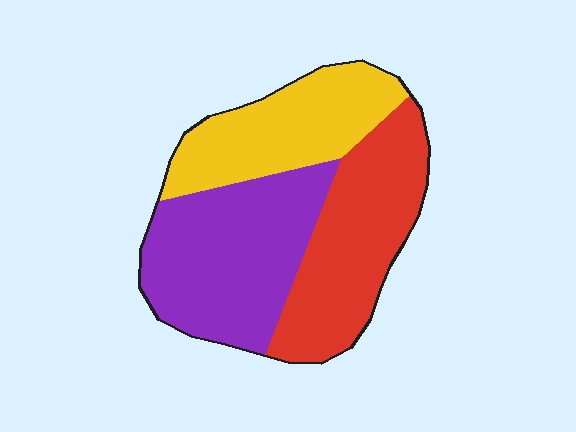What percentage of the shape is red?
Red covers 34% of the shape.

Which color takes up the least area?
Yellow, at roughly 30%.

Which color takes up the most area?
Purple, at roughly 40%.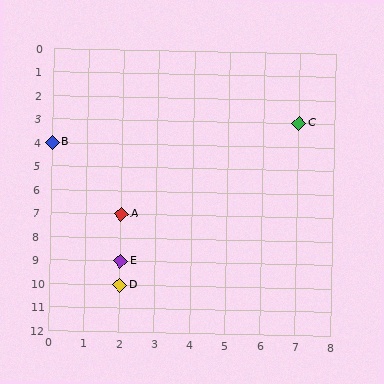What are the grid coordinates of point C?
Point C is at grid coordinates (7, 3).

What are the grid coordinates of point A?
Point A is at grid coordinates (2, 7).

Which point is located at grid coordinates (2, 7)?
Point A is at (2, 7).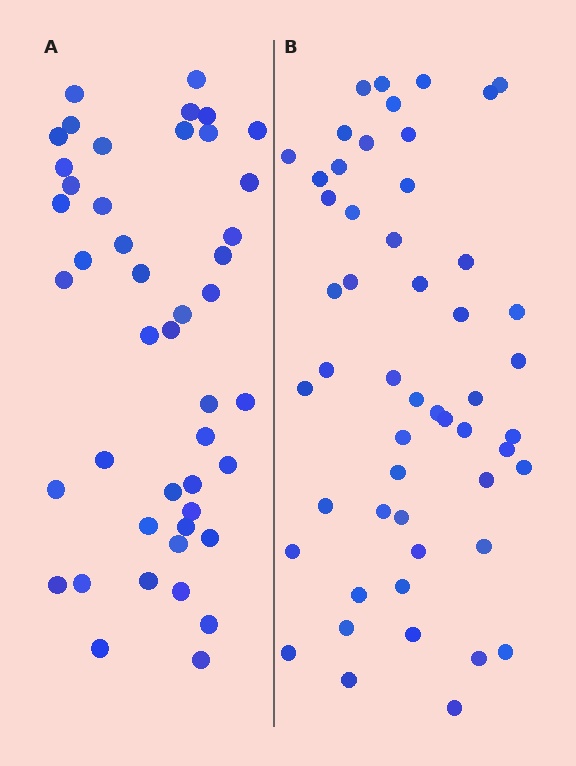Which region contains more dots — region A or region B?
Region B (the right region) has more dots.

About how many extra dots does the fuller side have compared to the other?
Region B has roughly 8 or so more dots than region A.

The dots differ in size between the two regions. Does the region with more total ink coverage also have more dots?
No. Region A has more total ink coverage because its dots are larger, but region B actually contains more individual dots. Total area can be misleading — the number of items is what matters here.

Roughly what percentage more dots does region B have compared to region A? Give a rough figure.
About 15% more.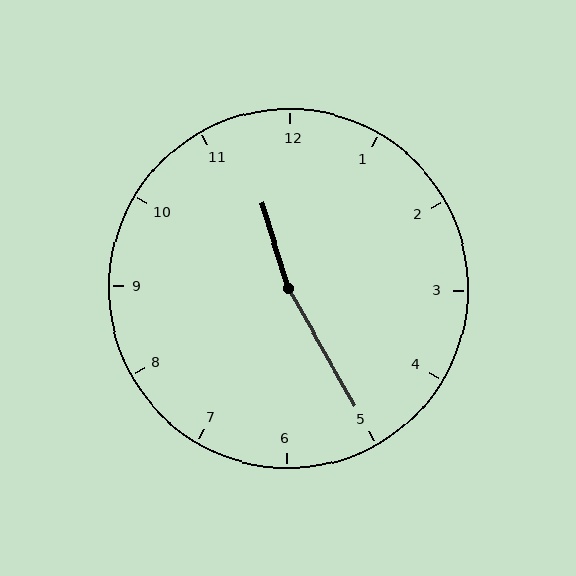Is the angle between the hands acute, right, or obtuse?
It is obtuse.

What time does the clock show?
11:25.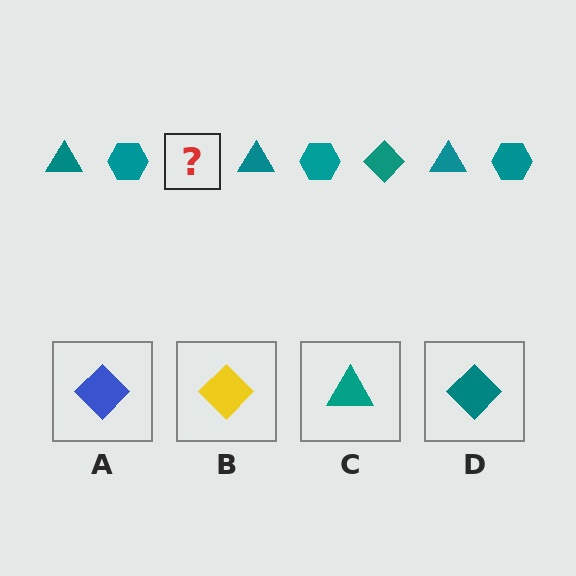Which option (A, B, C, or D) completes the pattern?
D.